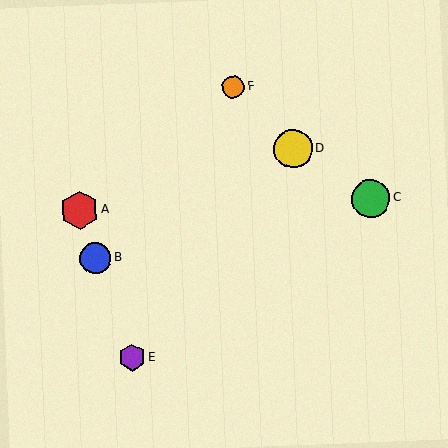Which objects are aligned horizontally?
Objects A, C are aligned horizontally.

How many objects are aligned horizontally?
2 objects (A, C) are aligned horizontally.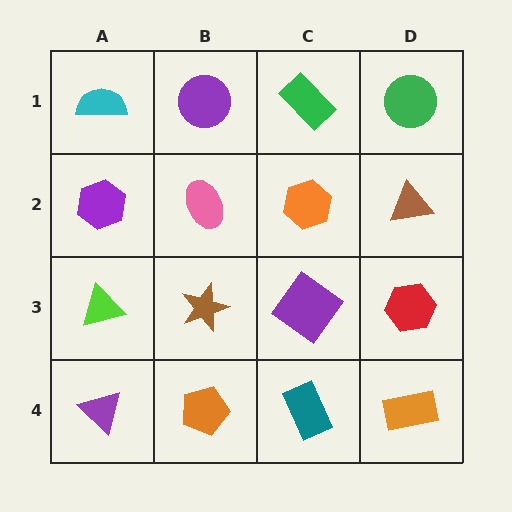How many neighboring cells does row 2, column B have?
4.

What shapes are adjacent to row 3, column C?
An orange hexagon (row 2, column C), a teal rectangle (row 4, column C), a brown star (row 3, column B), a red hexagon (row 3, column D).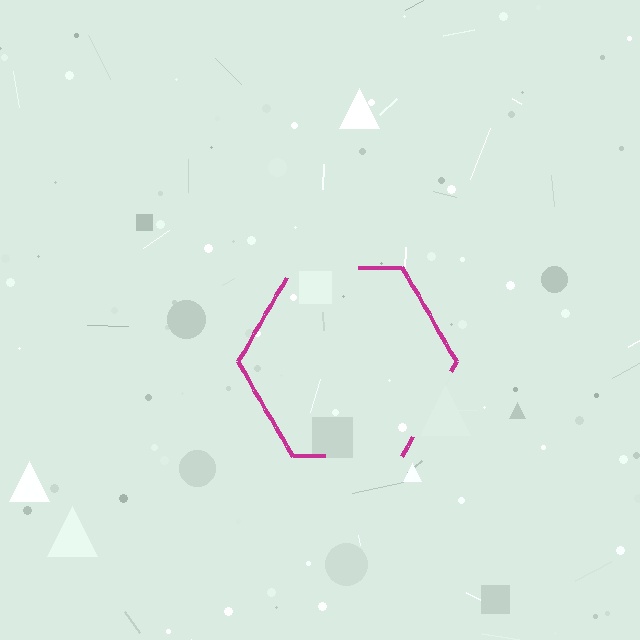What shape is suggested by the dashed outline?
The dashed outline suggests a hexagon.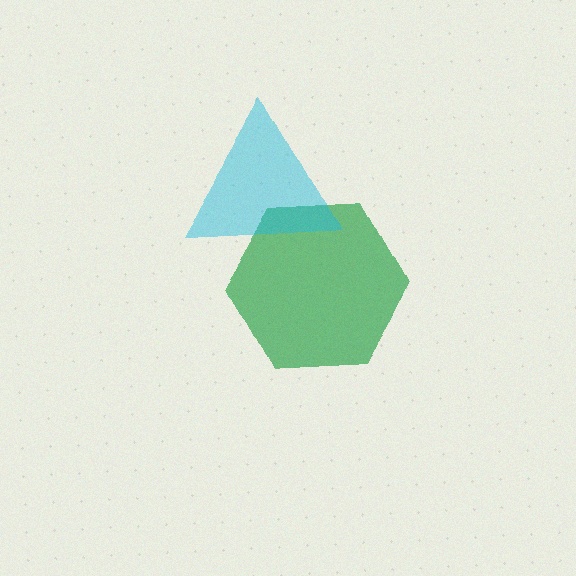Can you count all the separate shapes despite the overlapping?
Yes, there are 2 separate shapes.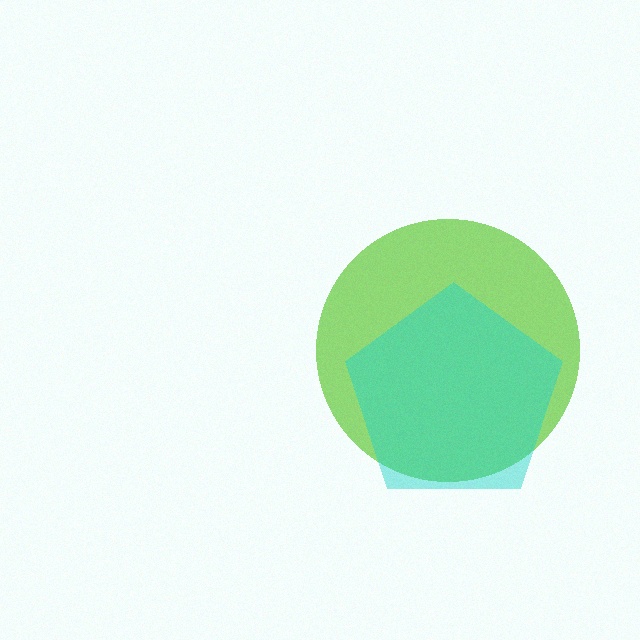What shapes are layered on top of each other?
The layered shapes are: a lime circle, a cyan pentagon.